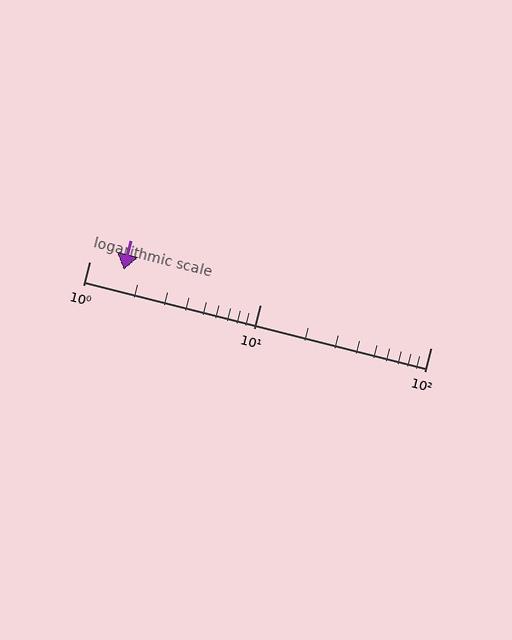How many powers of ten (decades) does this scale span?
The scale spans 2 decades, from 1 to 100.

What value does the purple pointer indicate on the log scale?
The pointer indicates approximately 1.6.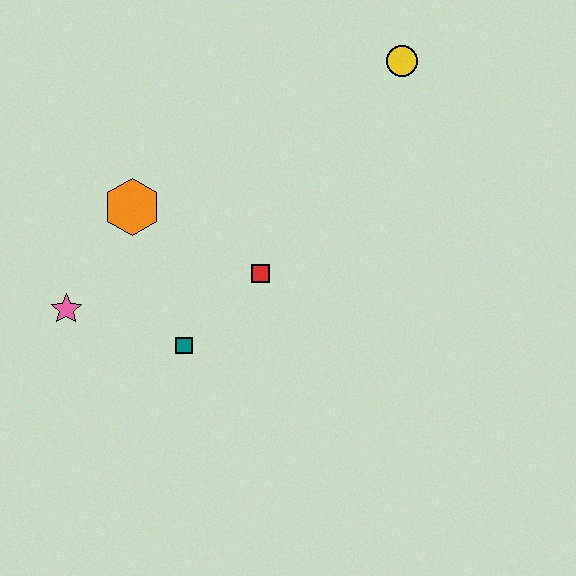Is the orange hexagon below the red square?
No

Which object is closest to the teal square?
The red square is closest to the teal square.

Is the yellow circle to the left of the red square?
No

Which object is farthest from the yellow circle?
The pink star is farthest from the yellow circle.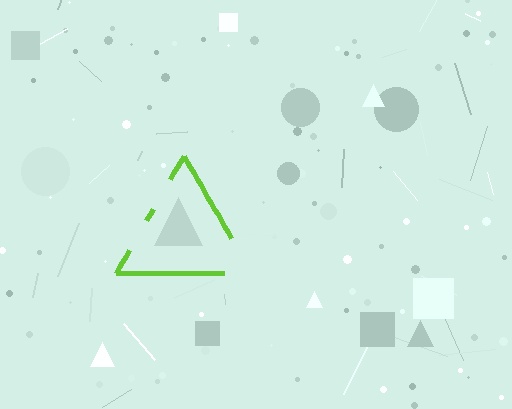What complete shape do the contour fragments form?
The contour fragments form a triangle.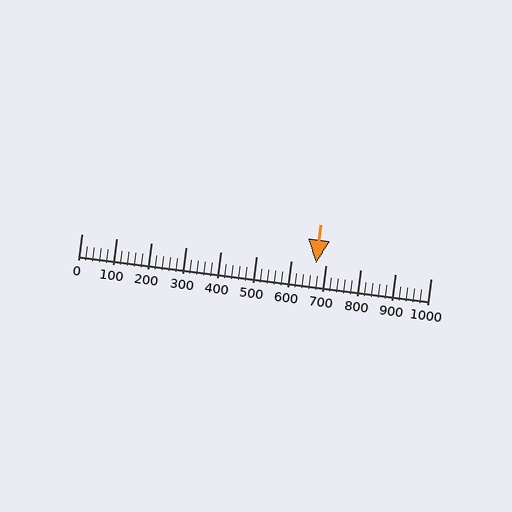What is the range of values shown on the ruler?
The ruler shows values from 0 to 1000.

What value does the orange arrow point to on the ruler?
The orange arrow points to approximately 673.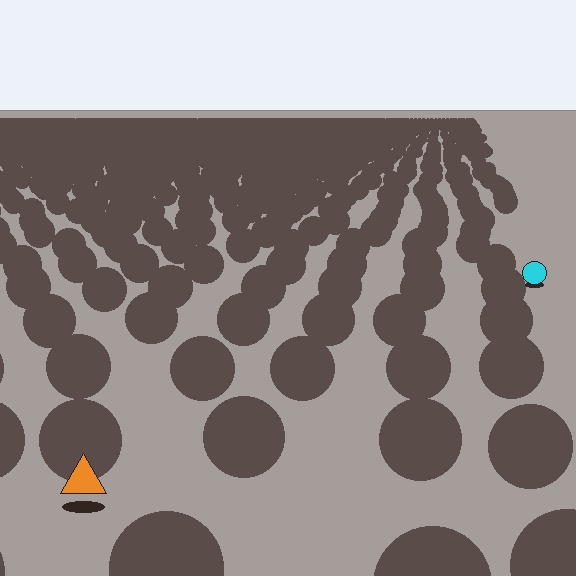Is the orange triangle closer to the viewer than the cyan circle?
Yes. The orange triangle is closer — you can tell from the texture gradient: the ground texture is coarser near it.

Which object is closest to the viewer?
The orange triangle is closest. The texture marks near it are larger and more spread out.